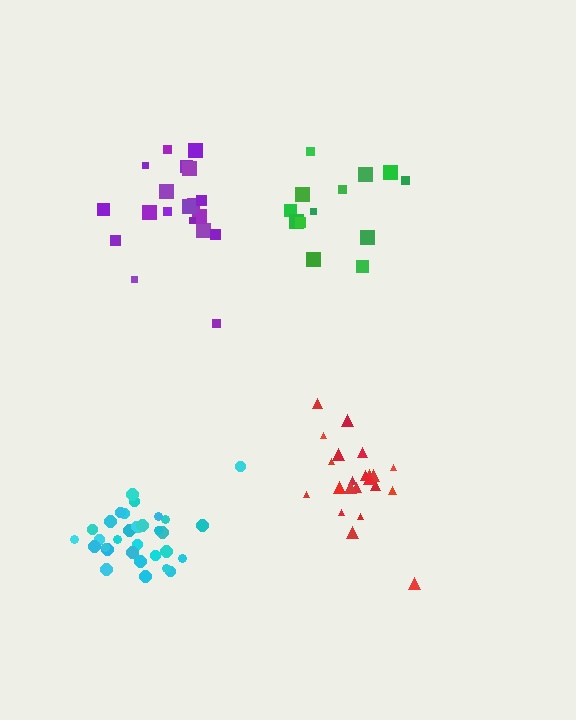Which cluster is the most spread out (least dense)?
Green.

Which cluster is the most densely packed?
Cyan.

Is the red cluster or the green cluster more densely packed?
Red.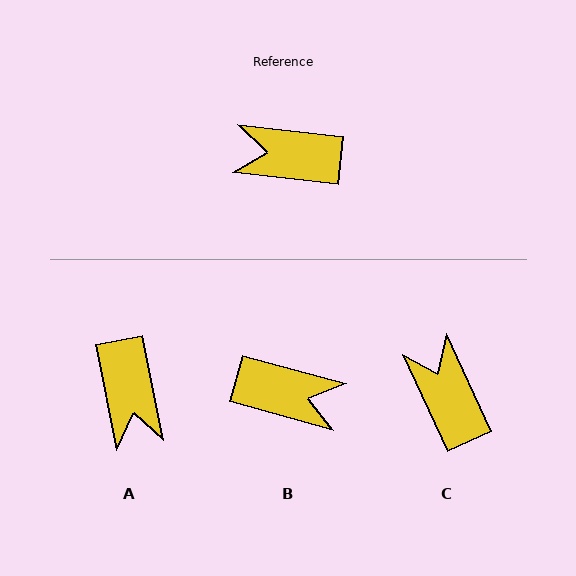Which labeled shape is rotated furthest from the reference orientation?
B, about 171 degrees away.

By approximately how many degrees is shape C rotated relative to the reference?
Approximately 59 degrees clockwise.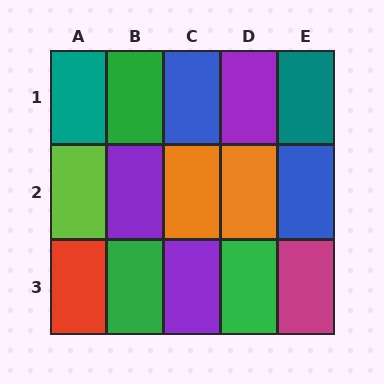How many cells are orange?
2 cells are orange.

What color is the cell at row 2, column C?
Orange.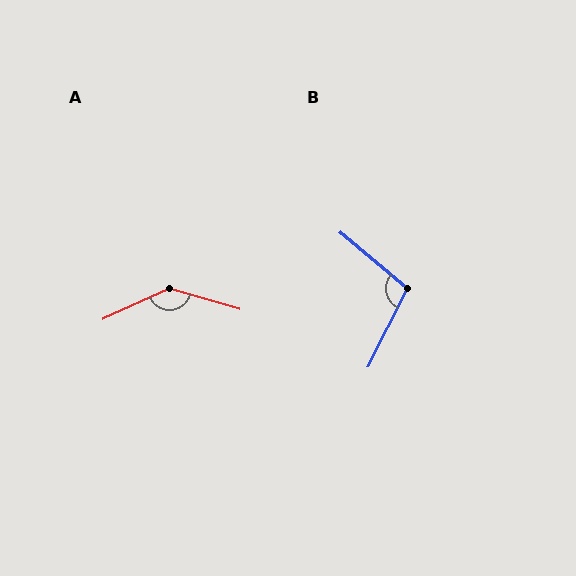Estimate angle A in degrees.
Approximately 140 degrees.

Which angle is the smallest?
B, at approximately 103 degrees.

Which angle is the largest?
A, at approximately 140 degrees.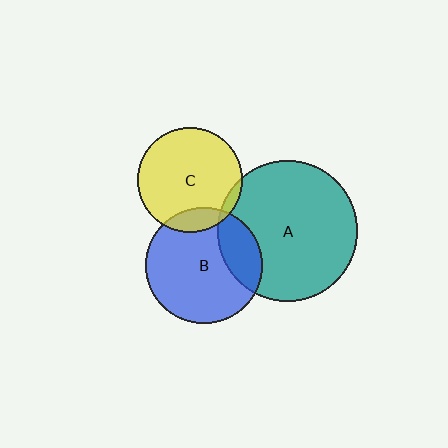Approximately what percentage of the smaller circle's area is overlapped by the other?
Approximately 15%.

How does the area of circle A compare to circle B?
Approximately 1.4 times.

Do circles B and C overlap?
Yes.